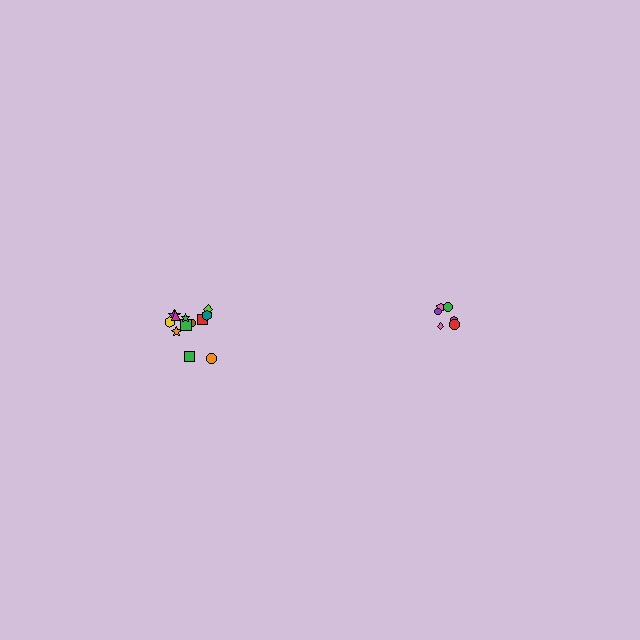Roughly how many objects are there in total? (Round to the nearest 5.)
Roughly 20 objects in total.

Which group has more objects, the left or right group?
The left group.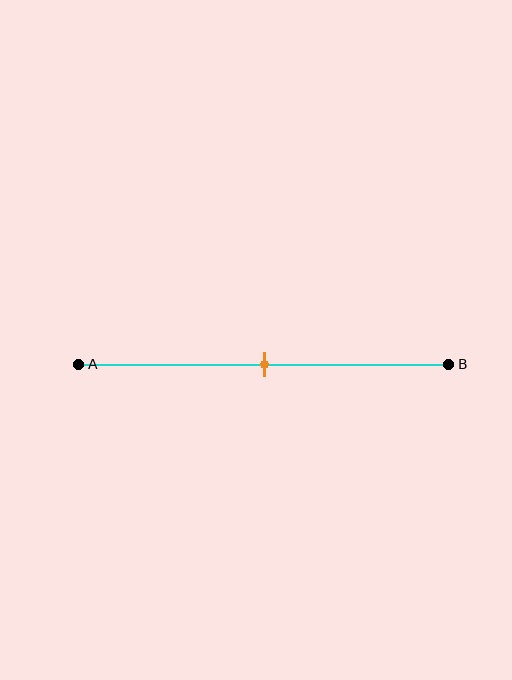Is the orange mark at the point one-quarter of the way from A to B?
No, the mark is at about 50% from A, not at the 25% one-quarter point.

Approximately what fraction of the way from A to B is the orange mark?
The orange mark is approximately 50% of the way from A to B.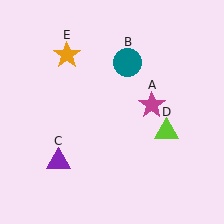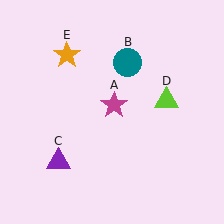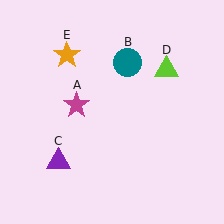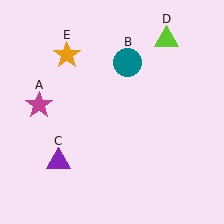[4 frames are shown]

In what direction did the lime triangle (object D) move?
The lime triangle (object D) moved up.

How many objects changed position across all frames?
2 objects changed position: magenta star (object A), lime triangle (object D).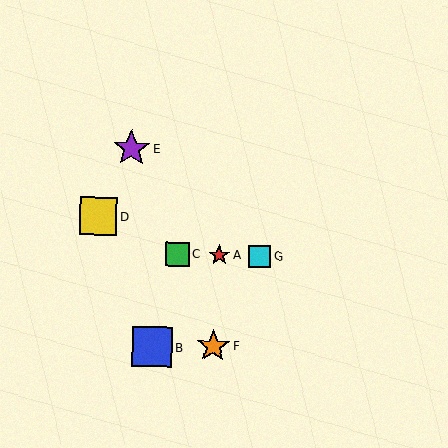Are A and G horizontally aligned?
Yes, both are at y≈255.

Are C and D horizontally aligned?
No, C is at y≈254 and D is at y≈216.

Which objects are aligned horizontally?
Objects A, C, G are aligned horizontally.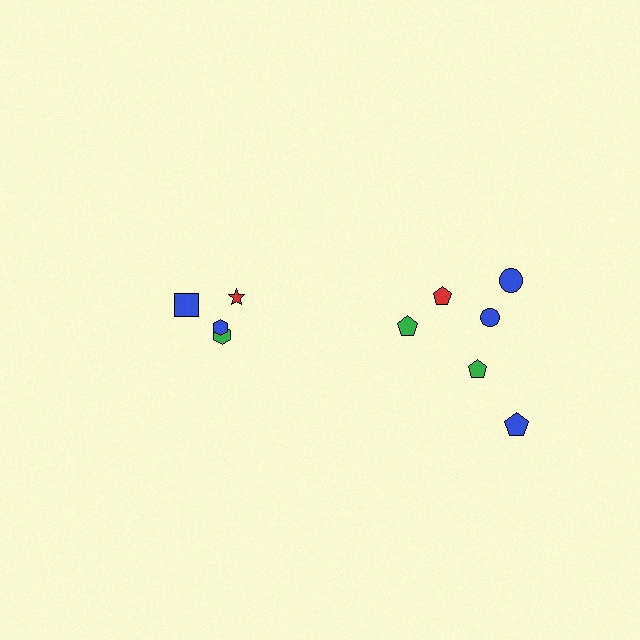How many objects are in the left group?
There are 4 objects.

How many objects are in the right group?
There are 6 objects.